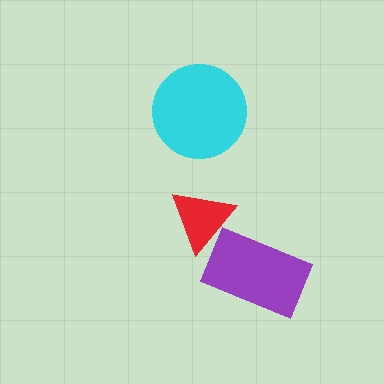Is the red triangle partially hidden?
No, no other shape covers it.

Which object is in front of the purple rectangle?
The red triangle is in front of the purple rectangle.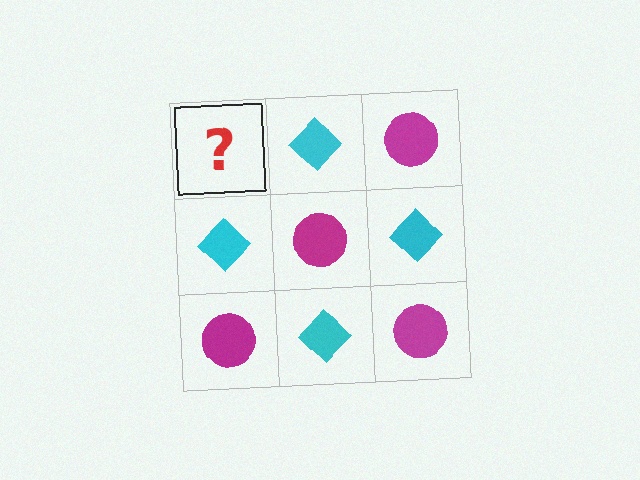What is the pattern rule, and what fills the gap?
The rule is that it alternates magenta circle and cyan diamond in a checkerboard pattern. The gap should be filled with a magenta circle.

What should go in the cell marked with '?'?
The missing cell should contain a magenta circle.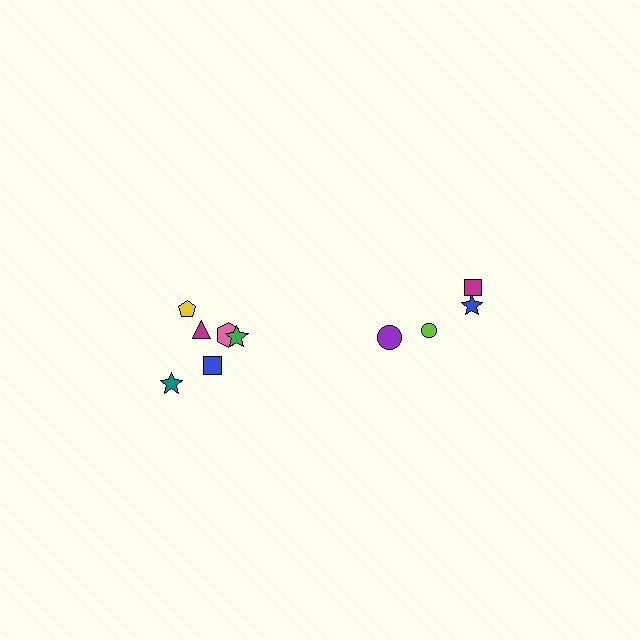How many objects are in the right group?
There are 4 objects.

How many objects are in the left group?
There are 6 objects.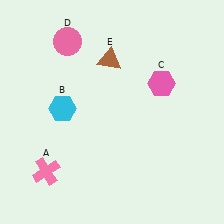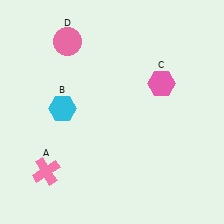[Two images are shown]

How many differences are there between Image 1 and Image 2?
There is 1 difference between the two images.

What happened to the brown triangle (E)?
The brown triangle (E) was removed in Image 2. It was in the top-left area of Image 1.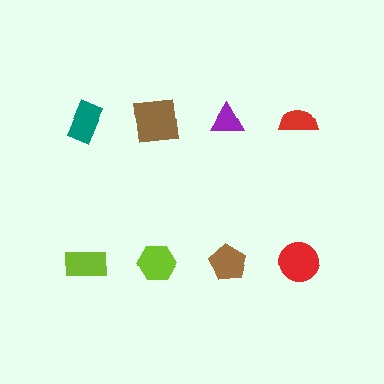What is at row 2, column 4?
A red circle.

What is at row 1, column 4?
A red semicircle.